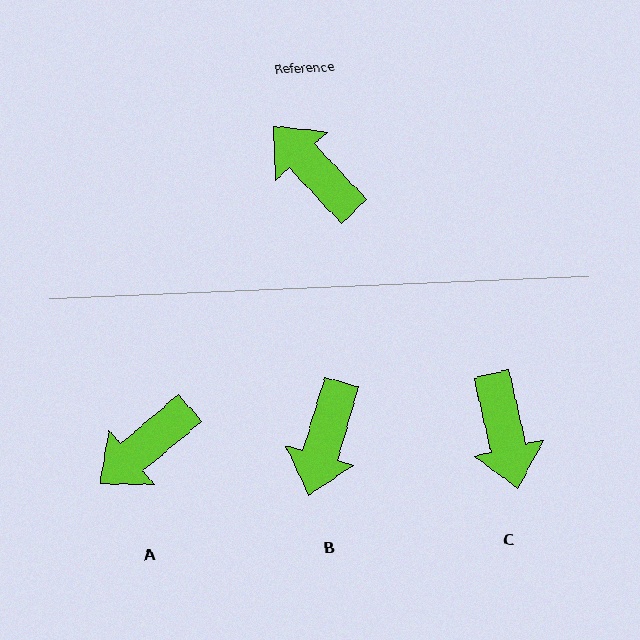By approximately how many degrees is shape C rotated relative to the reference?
Approximately 150 degrees counter-clockwise.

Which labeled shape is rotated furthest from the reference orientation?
C, about 150 degrees away.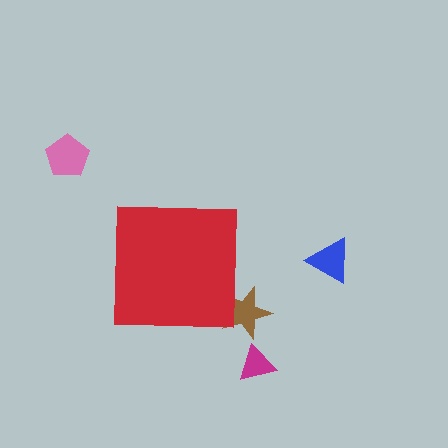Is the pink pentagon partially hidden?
No, the pink pentagon is fully visible.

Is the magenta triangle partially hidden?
No, the magenta triangle is fully visible.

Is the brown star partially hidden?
Yes, the brown star is partially hidden behind the red square.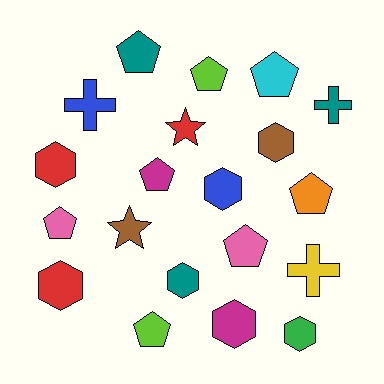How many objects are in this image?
There are 20 objects.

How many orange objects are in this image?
There is 1 orange object.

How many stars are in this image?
There are 2 stars.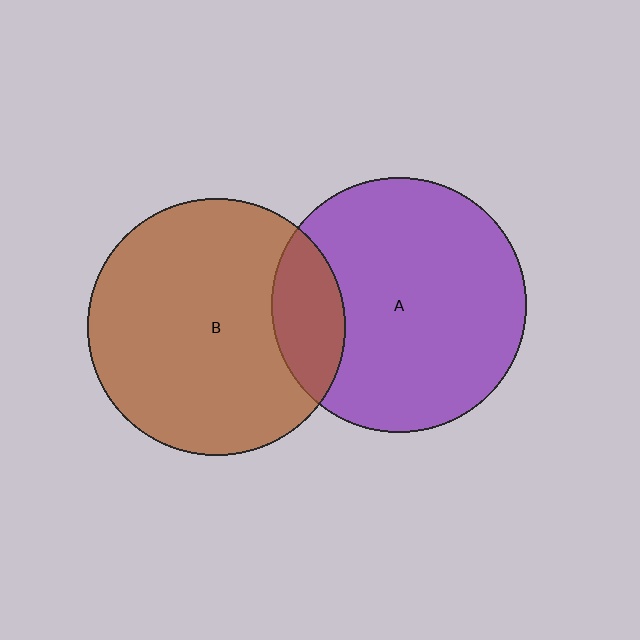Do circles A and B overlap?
Yes.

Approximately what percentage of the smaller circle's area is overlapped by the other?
Approximately 15%.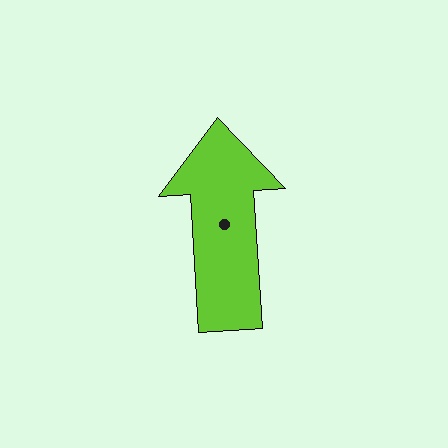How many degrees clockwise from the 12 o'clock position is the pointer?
Approximately 356 degrees.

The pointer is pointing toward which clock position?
Roughly 12 o'clock.